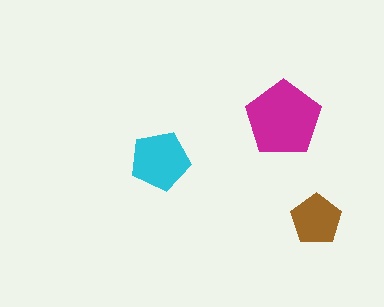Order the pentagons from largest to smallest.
the magenta one, the cyan one, the brown one.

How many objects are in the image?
There are 3 objects in the image.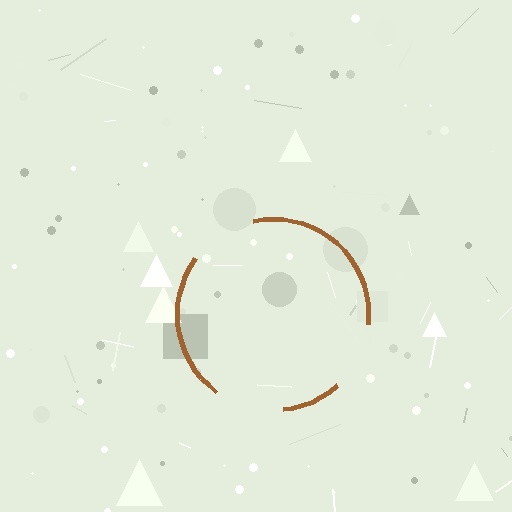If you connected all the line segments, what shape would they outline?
They would outline a circle.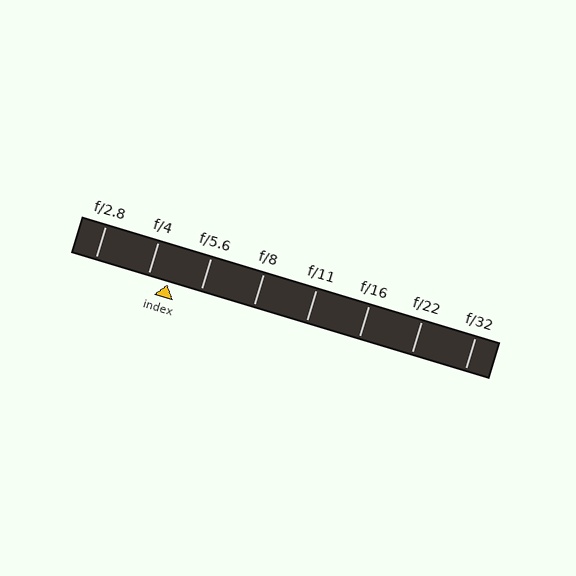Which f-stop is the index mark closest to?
The index mark is closest to f/4.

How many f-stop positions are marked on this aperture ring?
There are 8 f-stop positions marked.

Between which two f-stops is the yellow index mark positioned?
The index mark is between f/4 and f/5.6.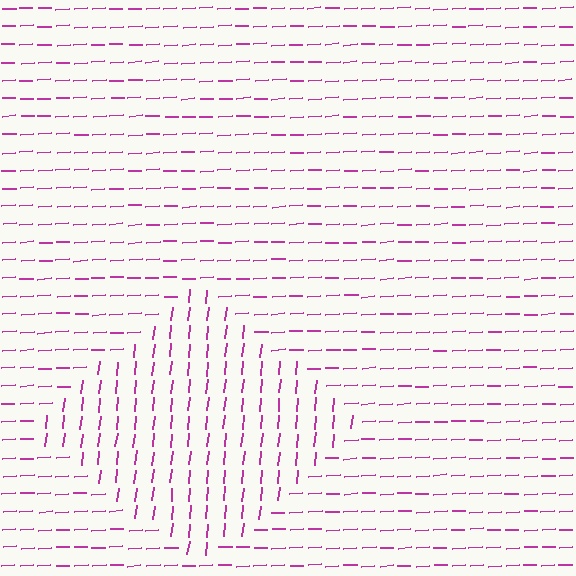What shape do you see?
I see a diamond.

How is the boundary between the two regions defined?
The boundary is defined purely by a change in line orientation (approximately 81 degrees difference). All lines are the same color and thickness.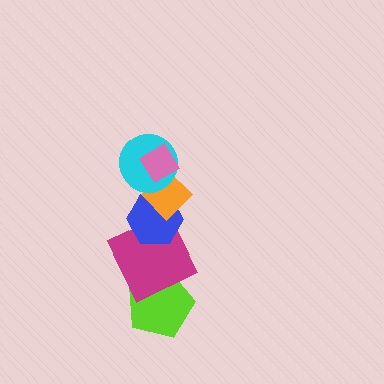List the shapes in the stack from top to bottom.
From top to bottom: the pink diamond, the cyan circle, the orange diamond, the blue hexagon, the magenta square, the lime pentagon.